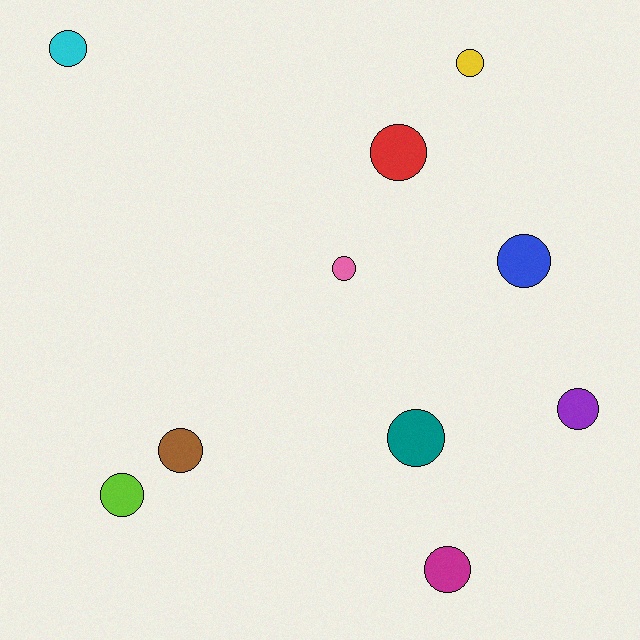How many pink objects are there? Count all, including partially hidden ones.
There is 1 pink object.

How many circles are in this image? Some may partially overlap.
There are 10 circles.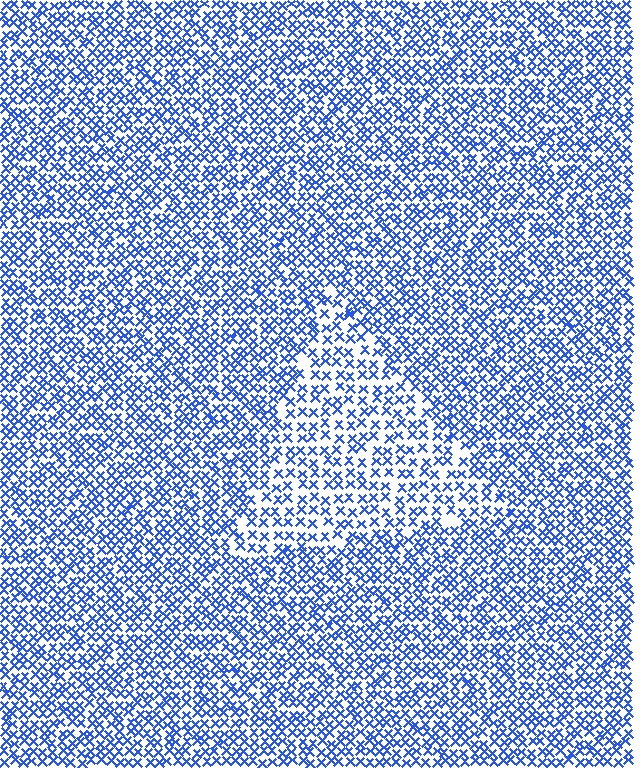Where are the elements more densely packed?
The elements are more densely packed outside the triangle boundary.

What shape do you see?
I see a triangle.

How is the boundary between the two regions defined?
The boundary is defined by a change in element density (approximately 1.6x ratio). All elements are the same color, size, and shape.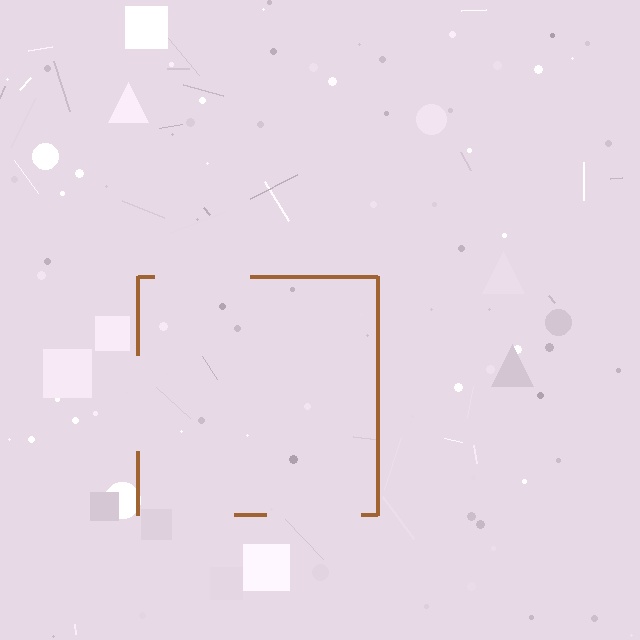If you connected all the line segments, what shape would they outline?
They would outline a square.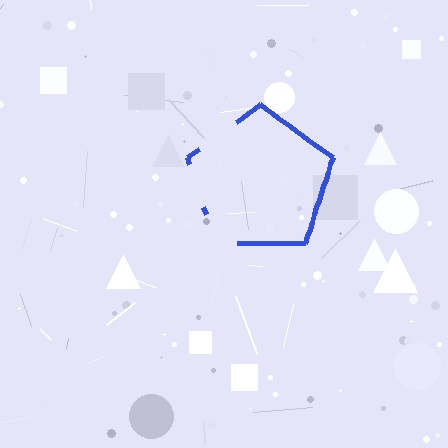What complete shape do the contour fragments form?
The contour fragments form a pentagon.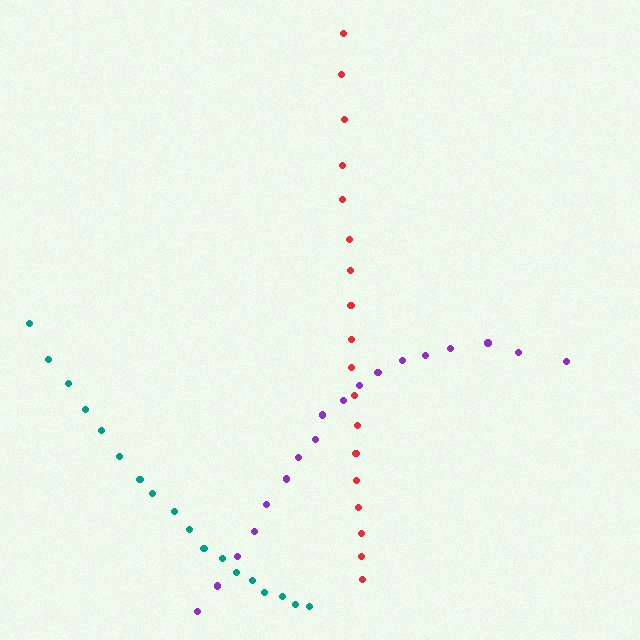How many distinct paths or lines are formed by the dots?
There are 3 distinct paths.